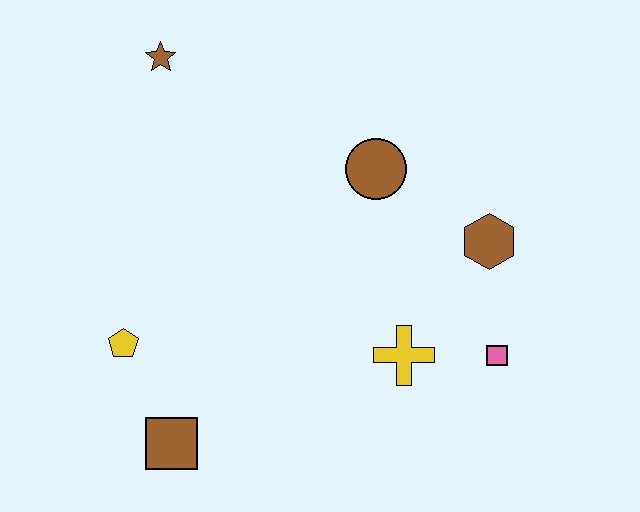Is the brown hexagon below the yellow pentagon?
No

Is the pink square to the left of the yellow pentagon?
No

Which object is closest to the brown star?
The brown circle is closest to the brown star.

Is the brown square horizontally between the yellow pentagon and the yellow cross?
Yes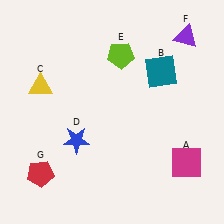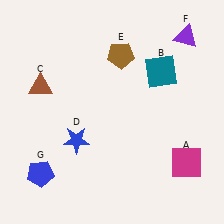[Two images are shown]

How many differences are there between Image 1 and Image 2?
There are 3 differences between the two images.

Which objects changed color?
C changed from yellow to brown. E changed from lime to brown. G changed from red to blue.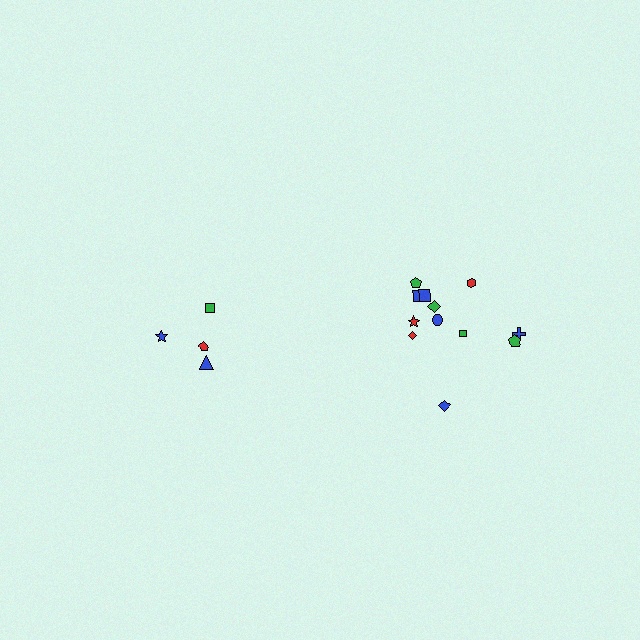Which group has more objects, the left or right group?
The right group.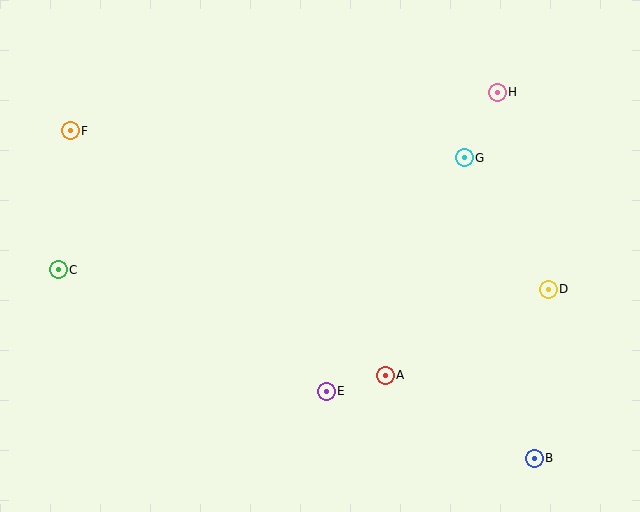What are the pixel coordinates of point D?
Point D is at (548, 289).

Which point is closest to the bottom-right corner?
Point B is closest to the bottom-right corner.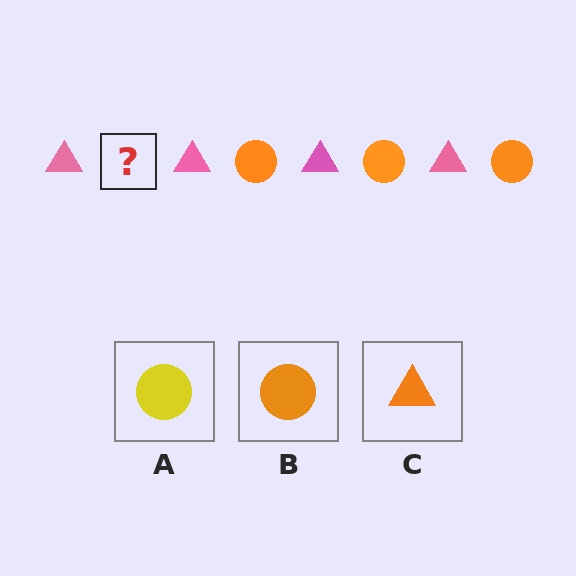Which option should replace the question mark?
Option B.